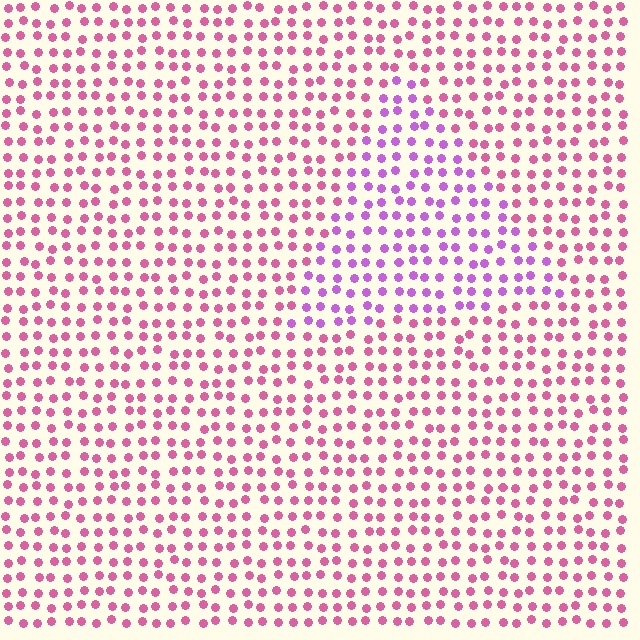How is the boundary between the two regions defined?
The boundary is defined purely by a slight shift in hue (about 39 degrees). Spacing, size, and orientation are identical on both sides.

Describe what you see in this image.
The image is filled with small pink elements in a uniform arrangement. A triangle-shaped region is visible where the elements are tinted to a slightly different hue, forming a subtle color boundary.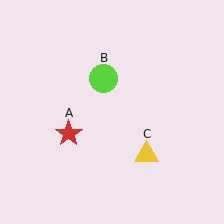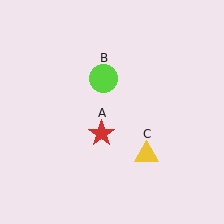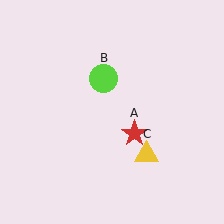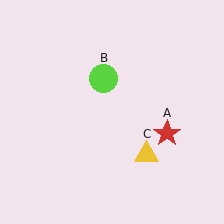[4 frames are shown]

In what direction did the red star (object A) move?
The red star (object A) moved right.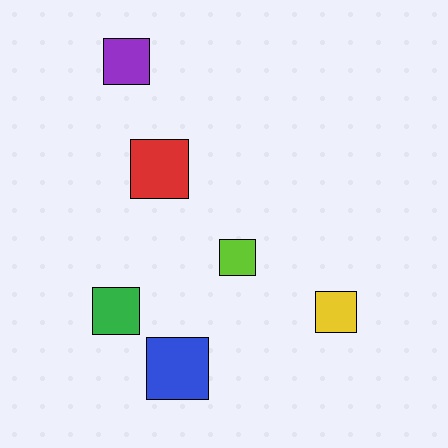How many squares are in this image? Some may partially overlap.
There are 6 squares.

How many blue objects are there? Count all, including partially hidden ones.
There is 1 blue object.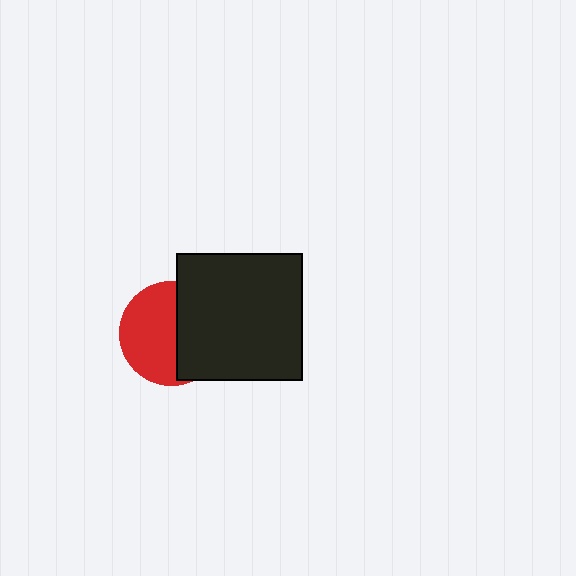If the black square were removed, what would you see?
You would see the complete red circle.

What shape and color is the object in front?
The object in front is a black square.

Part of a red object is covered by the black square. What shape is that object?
It is a circle.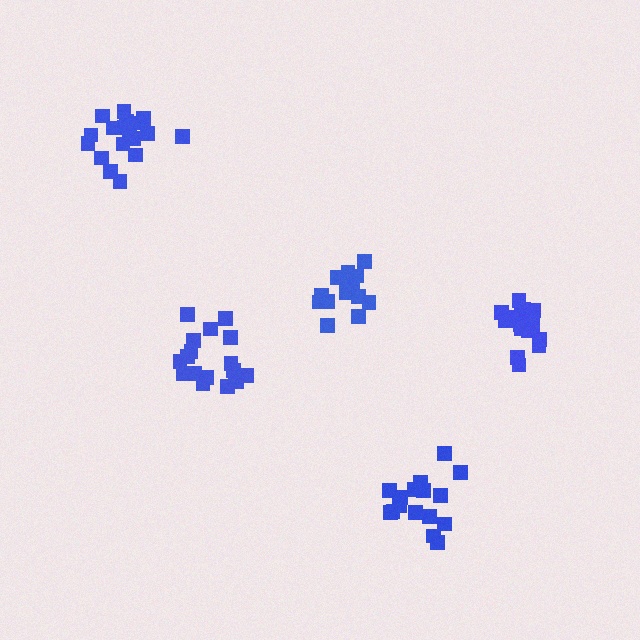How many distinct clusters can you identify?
There are 5 distinct clusters.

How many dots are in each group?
Group 1: 18 dots, Group 2: 18 dots, Group 3: 13 dots, Group 4: 15 dots, Group 5: 16 dots (80 total).